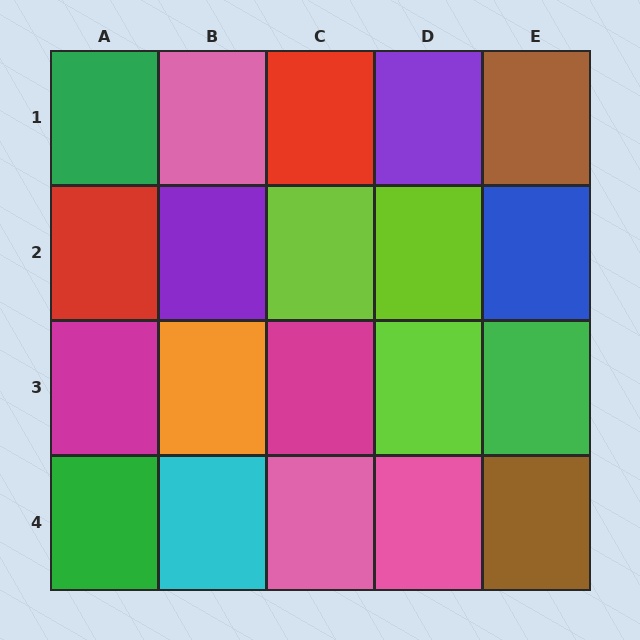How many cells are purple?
2 cells are purple.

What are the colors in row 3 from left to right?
Magenta, orange, magenta, lime, green.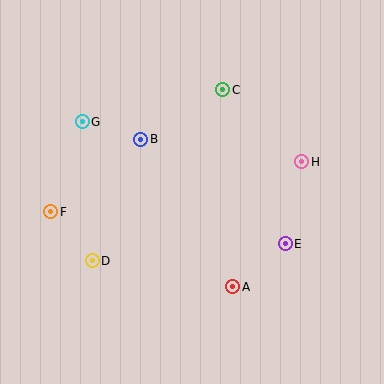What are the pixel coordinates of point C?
Point C is at (223, 90).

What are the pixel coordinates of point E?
Point E is at (285, 244).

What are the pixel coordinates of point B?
Point B is at (141, 139).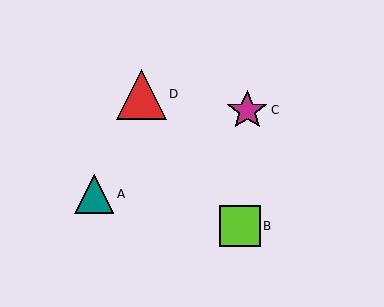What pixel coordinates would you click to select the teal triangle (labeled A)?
Click at (94, 194) to select the teal triangle A.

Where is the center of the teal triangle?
The center of the teal triangle is at (94, 194).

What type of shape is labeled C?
Shape C is a magenta star.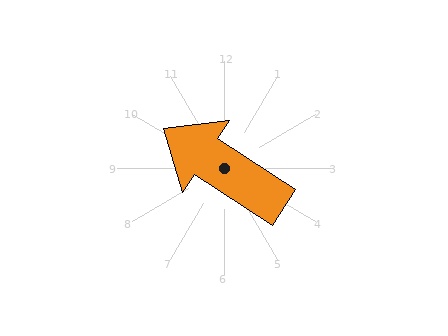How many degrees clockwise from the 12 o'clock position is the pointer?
Approximately 303 degrees.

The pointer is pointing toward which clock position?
Roughly 10 o'clock.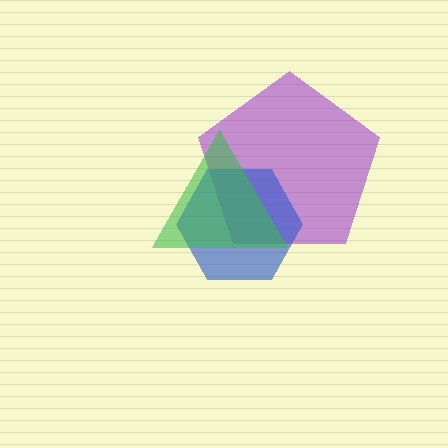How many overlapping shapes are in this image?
There are 3 overlapping shapes in the image.